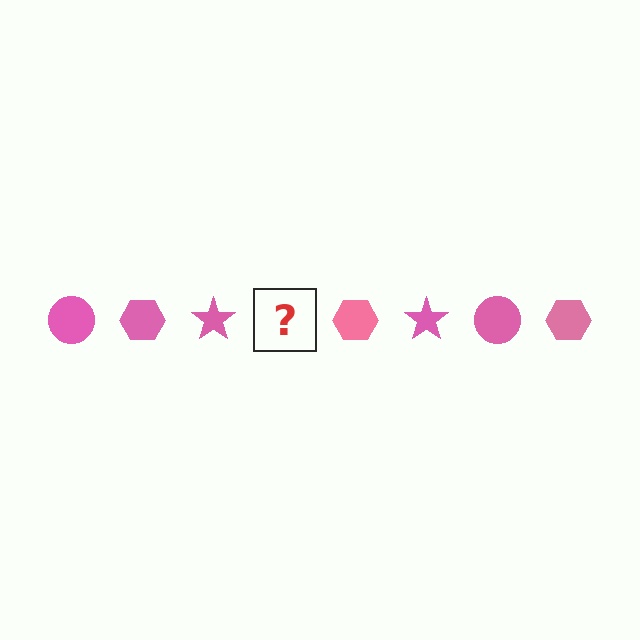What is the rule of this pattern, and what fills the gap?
The rule is that the pattern cycles through circle, hexagon, star shapes in pink. The gap should be filled with a pink circle.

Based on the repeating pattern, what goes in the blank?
The blank should be a pink circle.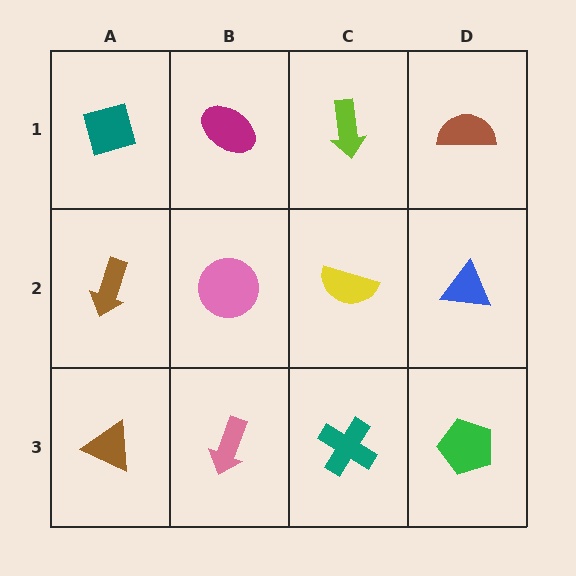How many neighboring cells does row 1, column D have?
2.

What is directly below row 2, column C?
A teal cross.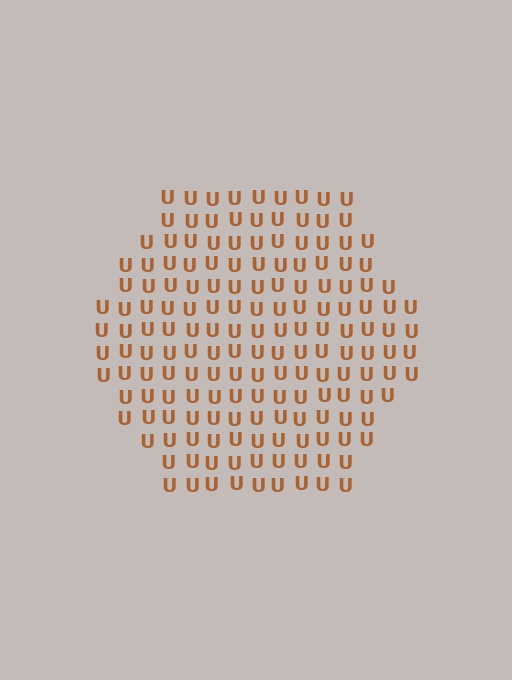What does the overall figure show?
The overall figure shows a hexagon.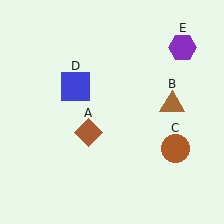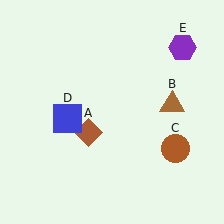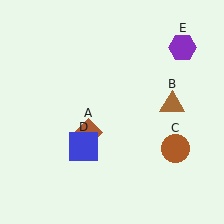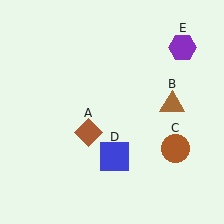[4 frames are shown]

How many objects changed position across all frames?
1 object changed position: blue square (object D).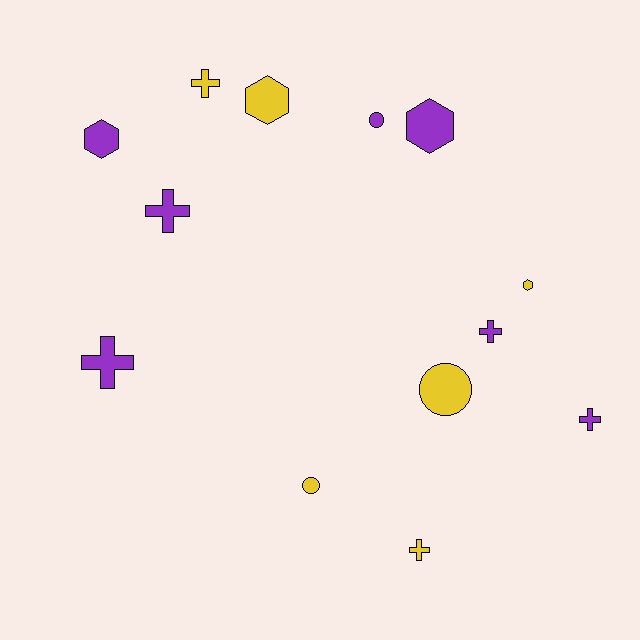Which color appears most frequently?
Purple, with 7 objects.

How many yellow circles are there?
There are 2 yellow circles.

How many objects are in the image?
There are 13 objects.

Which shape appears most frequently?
Cross, with 6 objects.